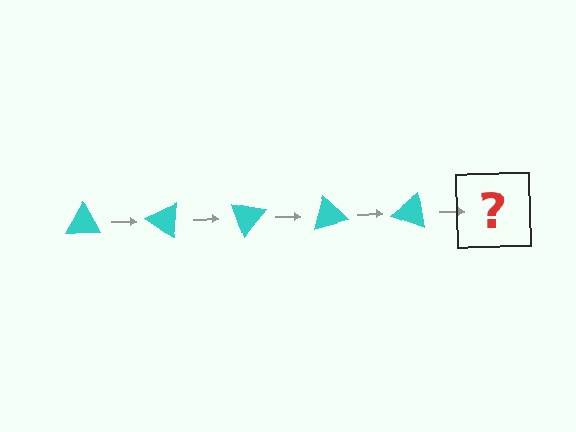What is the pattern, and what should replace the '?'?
The pattern is that the triangle rotates 35 degrees each step. The '?' should be a cyan triangle rotated 175 degrees.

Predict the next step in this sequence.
The next step is a cyan triangle rotated 175 degrees.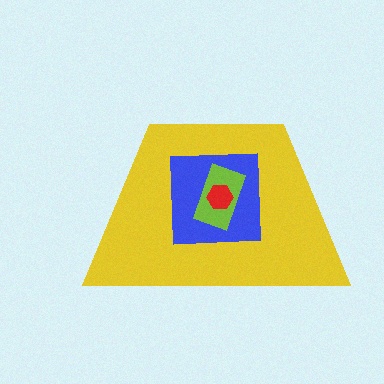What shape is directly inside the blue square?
The lime rectangle.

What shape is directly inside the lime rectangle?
The red hexagon.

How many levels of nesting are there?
4.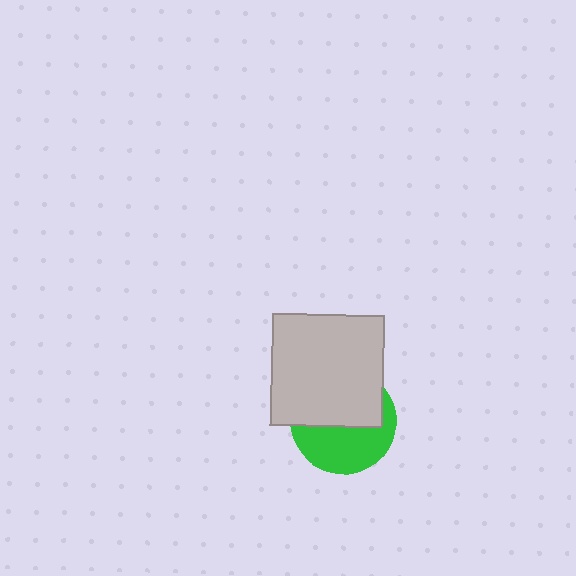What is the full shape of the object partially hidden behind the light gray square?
The partially hidden object is a green circle.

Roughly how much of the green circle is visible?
About half of it is visible (roughly 48%).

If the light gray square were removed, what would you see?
You would see the complete green circle.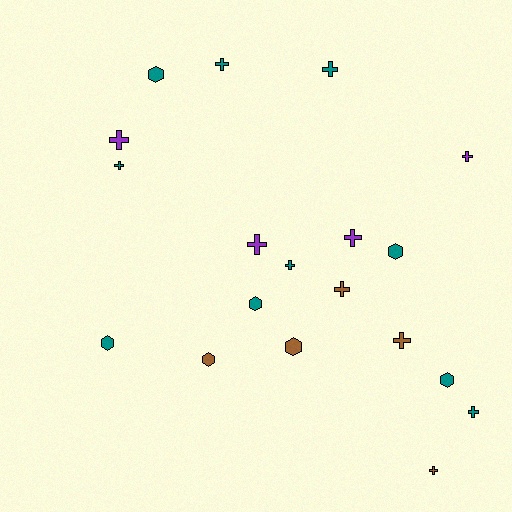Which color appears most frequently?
Teal, with 10 objects.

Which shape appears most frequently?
Cross, with 12 objects.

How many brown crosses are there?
There are 3 brown crosses.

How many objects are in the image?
There are 19 objects.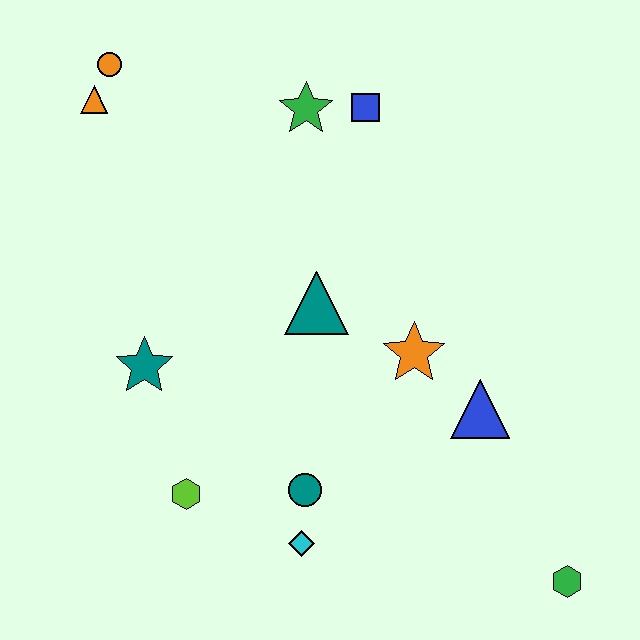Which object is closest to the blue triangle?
The orange star is closest to the blue triangle.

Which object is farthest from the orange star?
The orange circle is farthest from the orange star.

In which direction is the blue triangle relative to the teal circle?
The blue triangle is to the right of the teal circle.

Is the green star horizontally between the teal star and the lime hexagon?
No